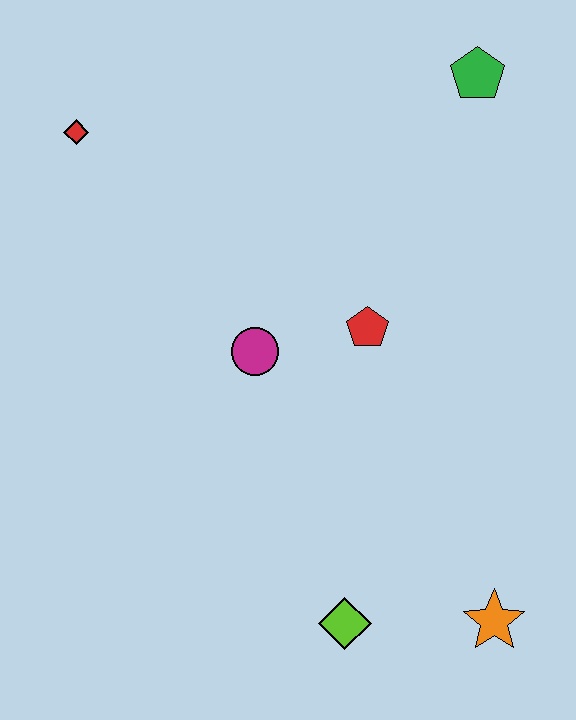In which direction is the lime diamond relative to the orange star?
The lime diamond is to the left of the orange star.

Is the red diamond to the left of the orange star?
Yes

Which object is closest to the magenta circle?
The red pentagon is closest to the magenta circle.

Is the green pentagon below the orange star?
No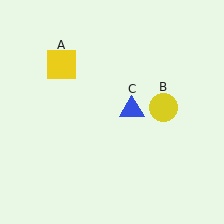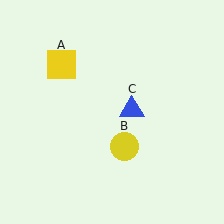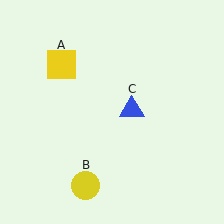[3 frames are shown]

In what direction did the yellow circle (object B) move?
The yellow circle (object B) moved down and to the left.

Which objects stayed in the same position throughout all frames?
Yellow square (object A) and blue triangle (object C) remained stationary.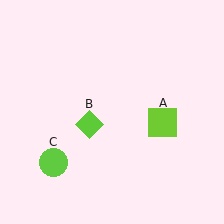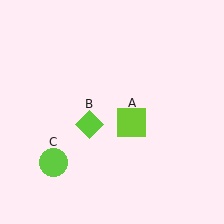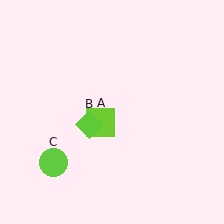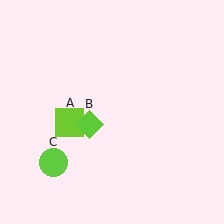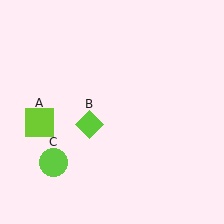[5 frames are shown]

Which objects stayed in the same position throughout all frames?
Lime diamond (object B) and lime circle (object C) remained stationary.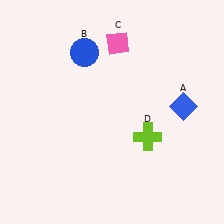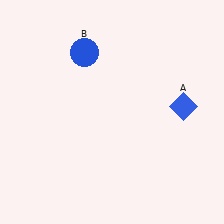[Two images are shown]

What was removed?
The pink diamond (C), the lime cross (D) were removed in Image 2.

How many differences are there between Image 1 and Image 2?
There are 2 differences between the two images.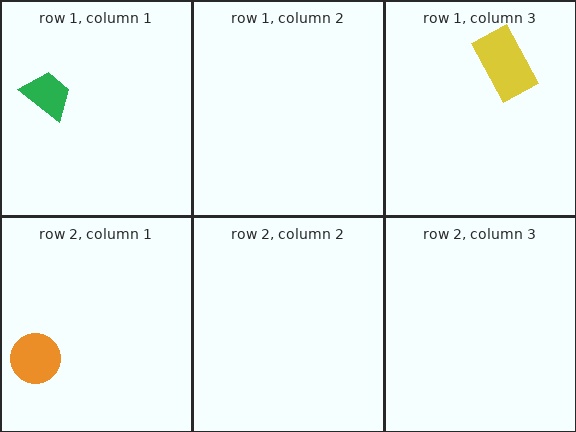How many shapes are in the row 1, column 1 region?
1.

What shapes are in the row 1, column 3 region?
The yellow rectangle.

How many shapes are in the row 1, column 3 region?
1.